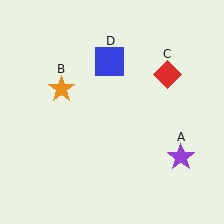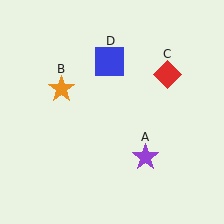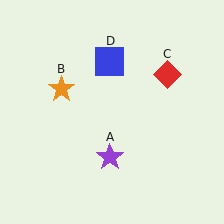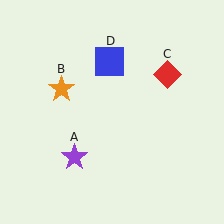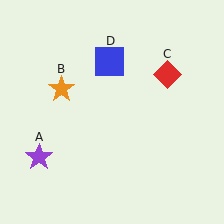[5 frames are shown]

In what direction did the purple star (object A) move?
The purple star (object A) moved left.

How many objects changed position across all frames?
1 object changed position: purple star (object A).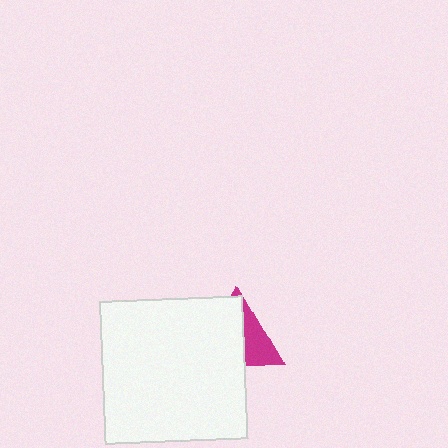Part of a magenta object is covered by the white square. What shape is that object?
It is a triangle.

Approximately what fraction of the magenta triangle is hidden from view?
Roughly 61% of the magenta triangle is hidden behind the white square.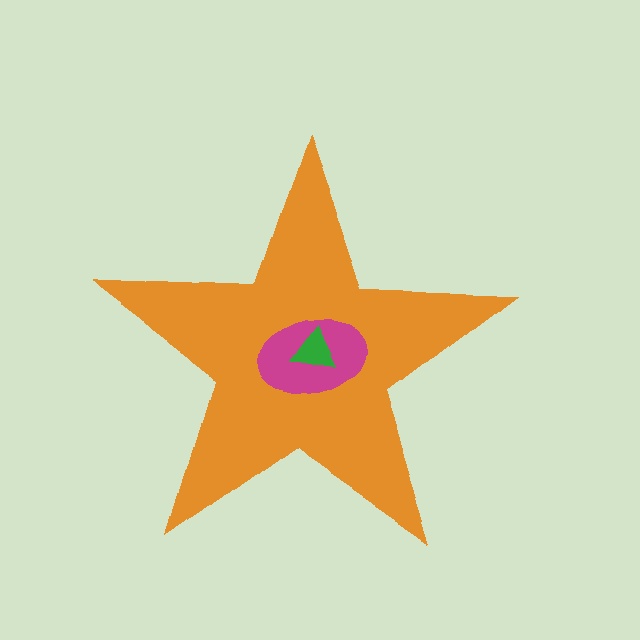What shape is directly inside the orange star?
The magenta ellipse.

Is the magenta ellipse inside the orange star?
Yes.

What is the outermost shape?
The orange star.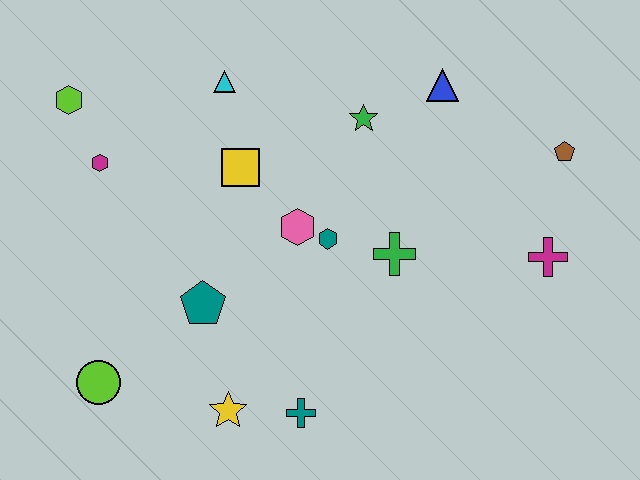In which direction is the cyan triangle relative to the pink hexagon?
The cyan triangle is above the pink hexagon.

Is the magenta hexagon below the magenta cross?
No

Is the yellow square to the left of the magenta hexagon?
No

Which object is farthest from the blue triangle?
The lime circle is farthest from the blue triangle.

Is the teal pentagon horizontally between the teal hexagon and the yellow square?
No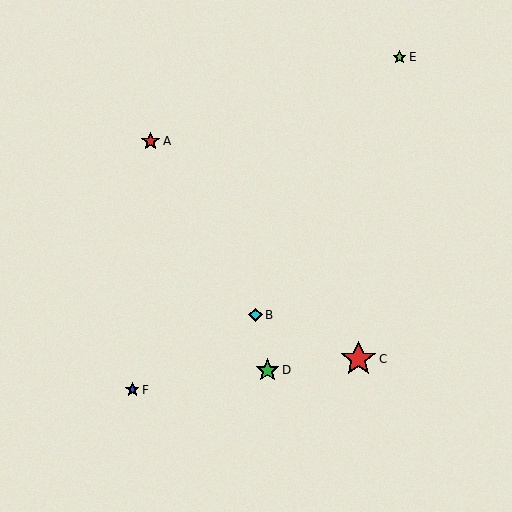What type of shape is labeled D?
Shape D is a green star.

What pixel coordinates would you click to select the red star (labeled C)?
Click at (358, 359) to select the red star C.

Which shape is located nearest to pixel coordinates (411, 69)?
The lime star (labeled E) at (399, 57) is nearest to that location.